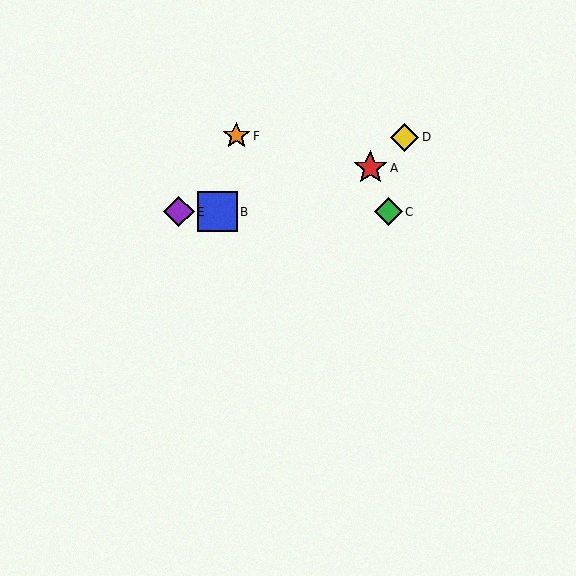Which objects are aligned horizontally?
Objects B, C, E are aligned horizontally.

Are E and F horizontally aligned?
No, E is at y≈212 and F is at y≈136.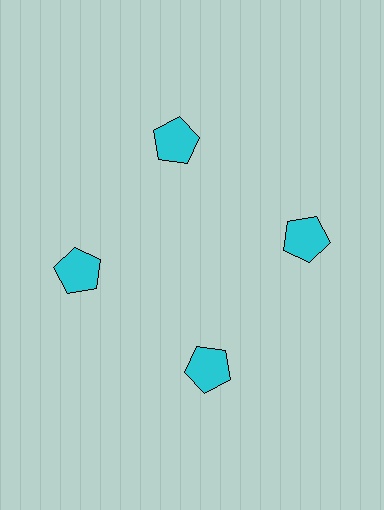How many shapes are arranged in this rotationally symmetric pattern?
There are 4 shapes, arranged in 4 groups of 1.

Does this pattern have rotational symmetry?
Yes, this pattern has 4-fold rotational symmetry. It looks the same after rotating 90 degrees around the center.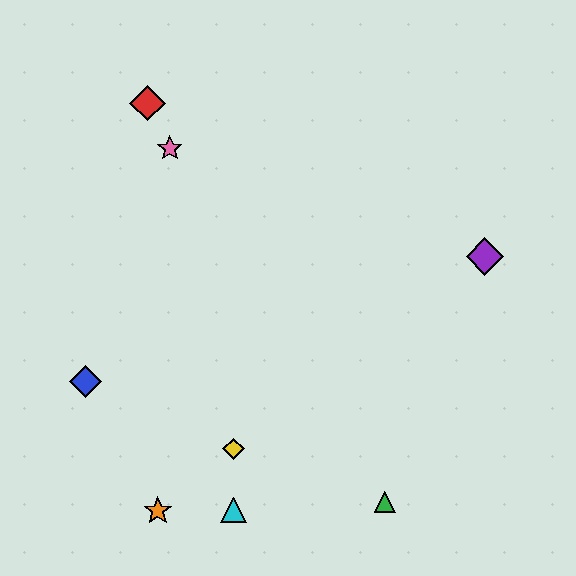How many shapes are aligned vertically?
2 shapes (the yellow diamond, the cyan triangle) are aligned vertically.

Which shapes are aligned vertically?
The yellow diamond, the cyan triangle are aligned vertically.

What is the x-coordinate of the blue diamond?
The blue diamond is at x≈85.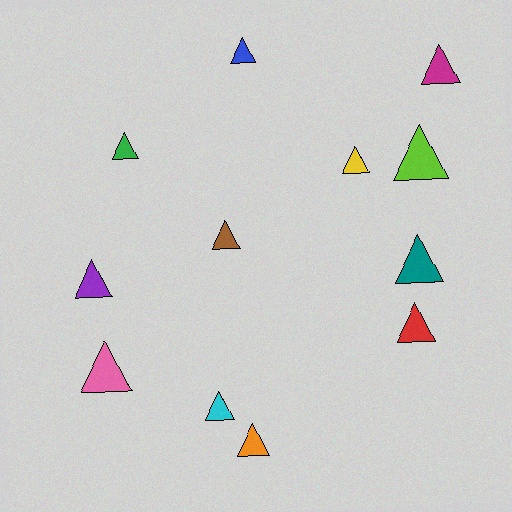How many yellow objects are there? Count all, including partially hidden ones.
There is 1 yellow object.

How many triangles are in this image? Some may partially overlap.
There are 12 triangles.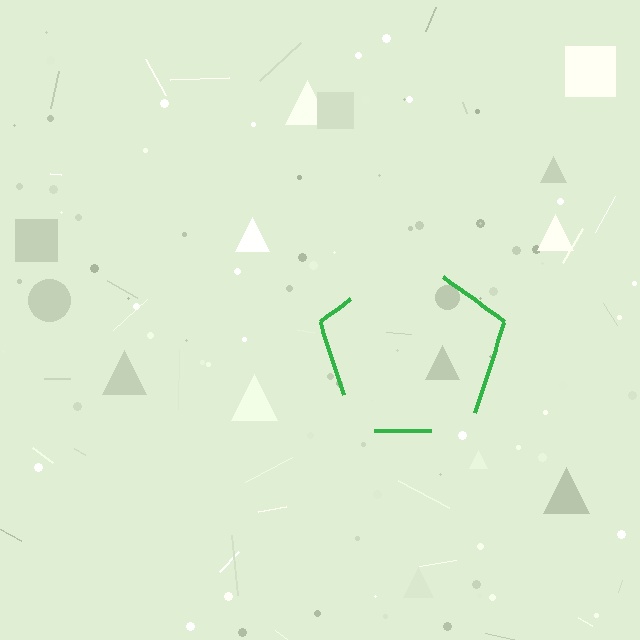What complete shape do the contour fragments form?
The contour fragments form a pentagon.